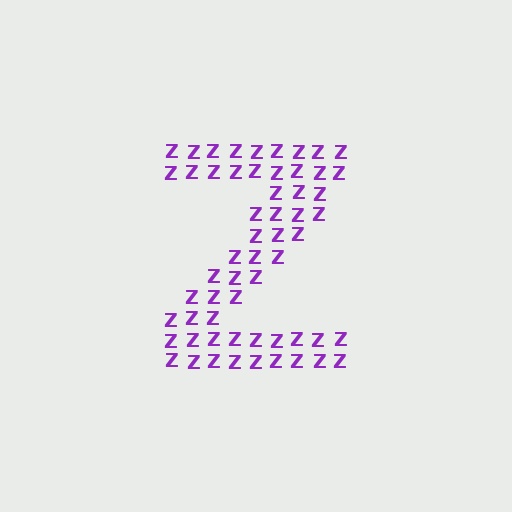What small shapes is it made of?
It is made of small letter Z's.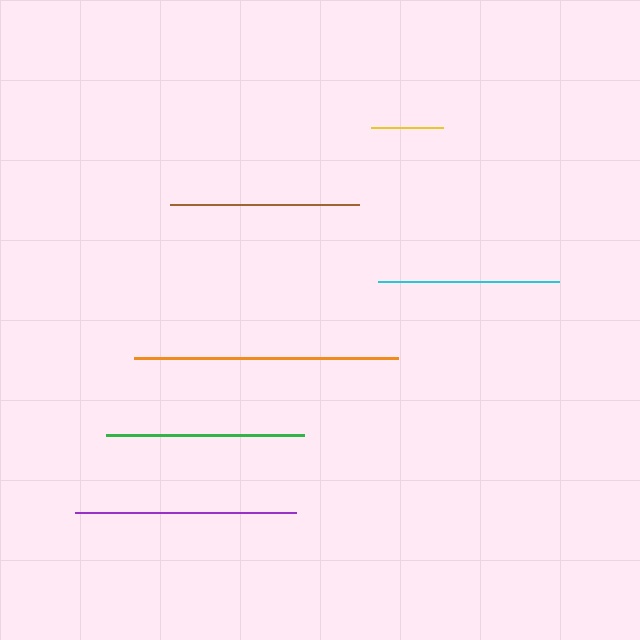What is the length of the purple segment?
The purple segment is approximately 221 pixels long.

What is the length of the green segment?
The green segment is approximately 198 pixels long.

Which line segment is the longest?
The orange line is the longest at approximately 265 pixels.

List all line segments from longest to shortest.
From longest to shortest: orange, purple, green, brown, cyan, yellow.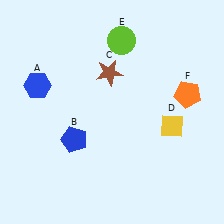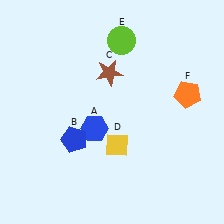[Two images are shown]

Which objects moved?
The objects that moved are: the blue hexagon (A), the yellow diamond (D).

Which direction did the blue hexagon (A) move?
The blue hexagon (A) moved right.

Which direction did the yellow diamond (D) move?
The yellow diamond (D) moved left.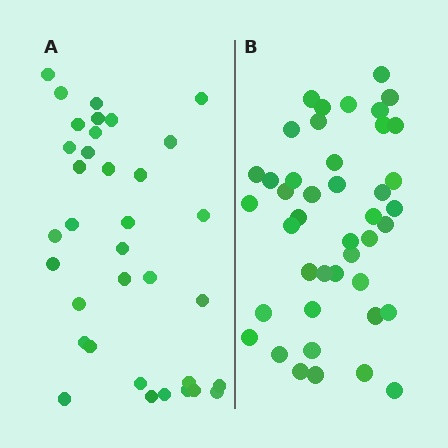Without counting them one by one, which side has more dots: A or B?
Region B (the right region) has more dots.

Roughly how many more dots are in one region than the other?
Region B has roughly 8 or so more dots than region A.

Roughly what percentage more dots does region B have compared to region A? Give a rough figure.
About 25% more.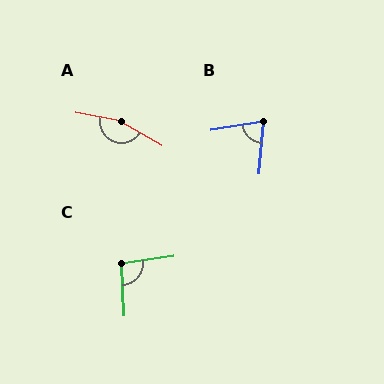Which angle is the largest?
A, at approximately 160 degrees.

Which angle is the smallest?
B, at approximately 76 degrees.